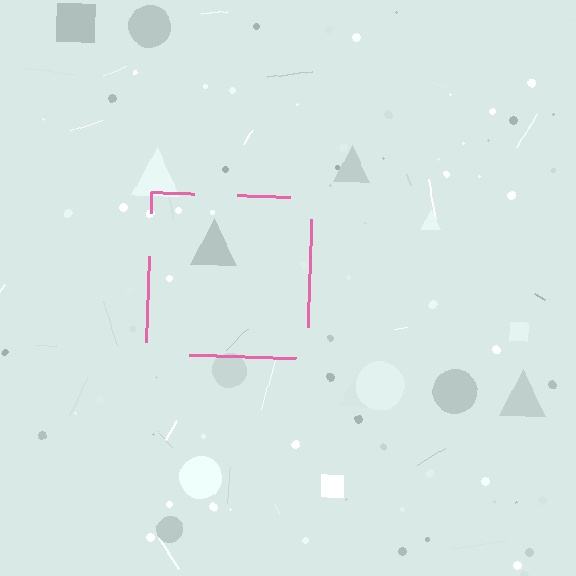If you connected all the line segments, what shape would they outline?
They would outline a square.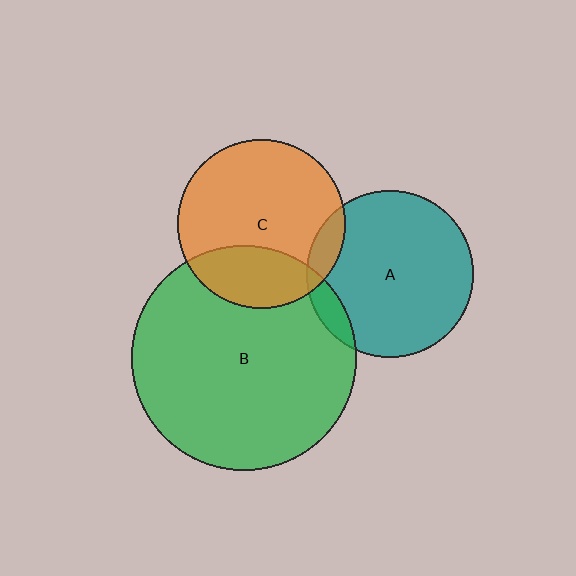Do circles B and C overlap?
Yes.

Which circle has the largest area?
Circle B (green).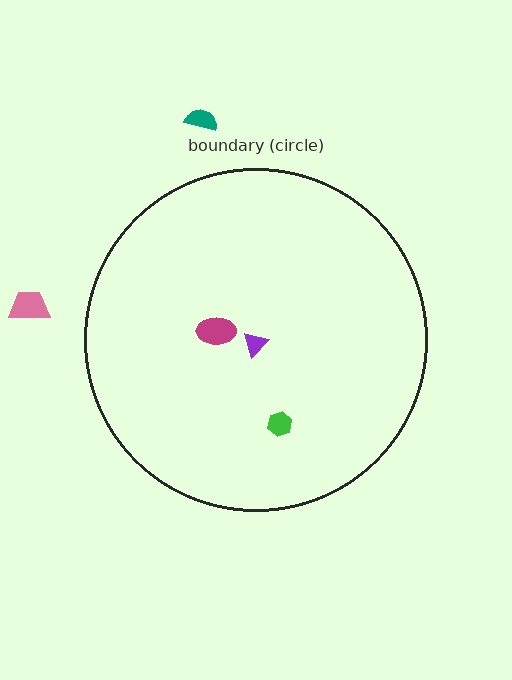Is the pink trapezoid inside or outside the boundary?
Outside.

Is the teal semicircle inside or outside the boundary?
Outside.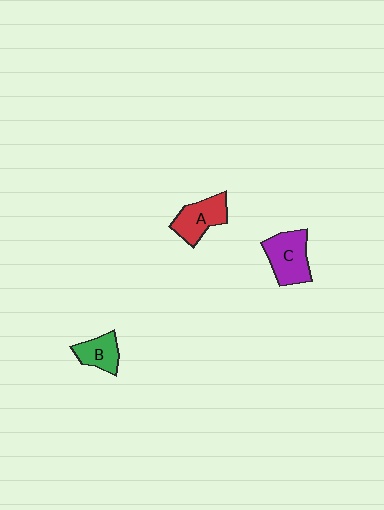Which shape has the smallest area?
Shape B (green).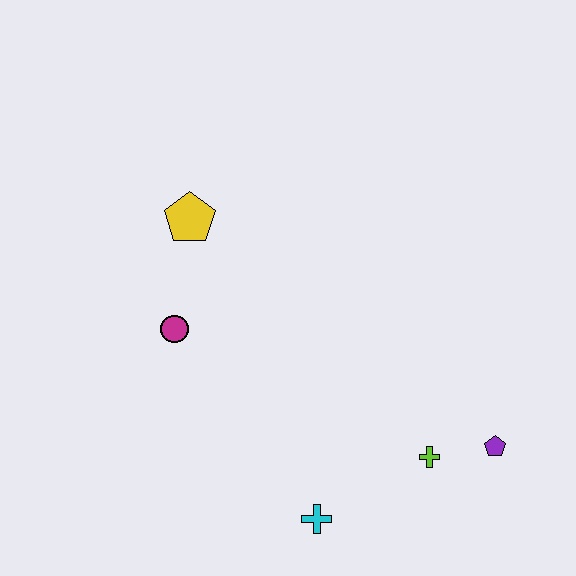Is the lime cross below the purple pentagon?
Yes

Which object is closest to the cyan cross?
The lime cross is closest to the cyan cross.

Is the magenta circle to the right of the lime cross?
No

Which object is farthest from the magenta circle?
The purple pentagon is farthest from the magenta circle.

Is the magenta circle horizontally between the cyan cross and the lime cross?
No